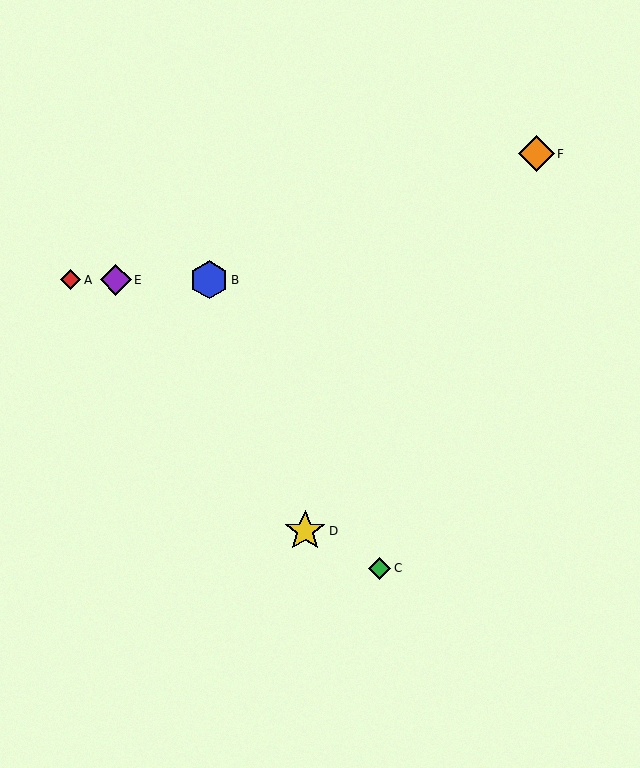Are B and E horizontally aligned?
Yes, both are at y≈280.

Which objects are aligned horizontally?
Objects A, B, E are aligned horizontally.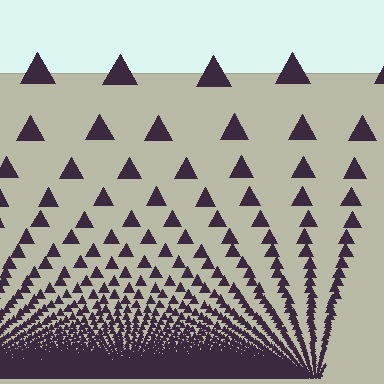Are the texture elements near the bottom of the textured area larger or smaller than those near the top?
Smaller. The gradient is inverted — elements near the bottom are smaller and denser.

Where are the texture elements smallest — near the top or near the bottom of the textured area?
Near the bottom.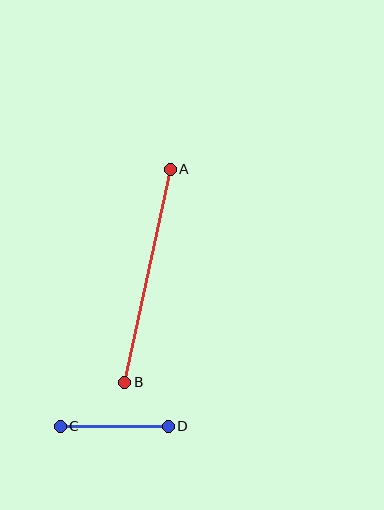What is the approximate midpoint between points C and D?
The midpoint is at approximately (114, 426) pixels.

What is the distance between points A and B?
The distance is approximately 218 pixels.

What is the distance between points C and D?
The distance is approximately 108 pixels.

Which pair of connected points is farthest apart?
Points A and B are farthest apart.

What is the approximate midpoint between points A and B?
The midpoint is at approximately (148, 276) pixels.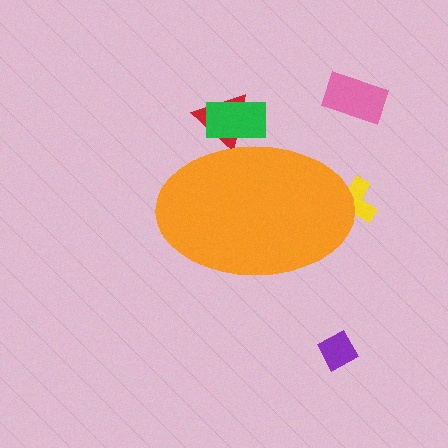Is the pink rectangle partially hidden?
No, the pink rectangle is fully visible.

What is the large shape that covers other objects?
An orange ellipse.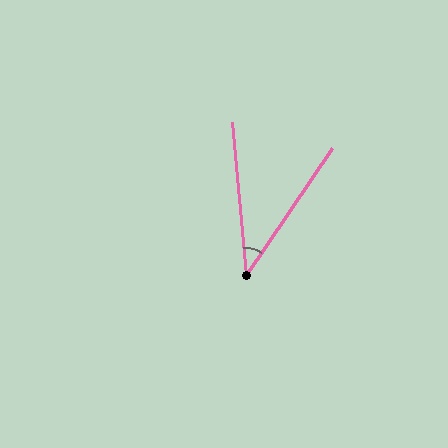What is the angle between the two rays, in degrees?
Approximately 39 degrees.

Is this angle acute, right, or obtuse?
It is acute.